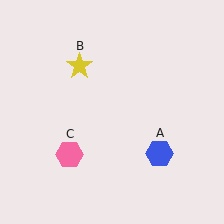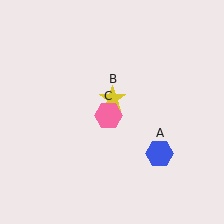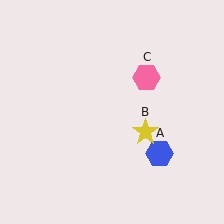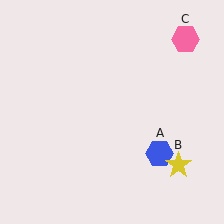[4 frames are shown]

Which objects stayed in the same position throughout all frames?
Blue hexagon (object A) remained stationary.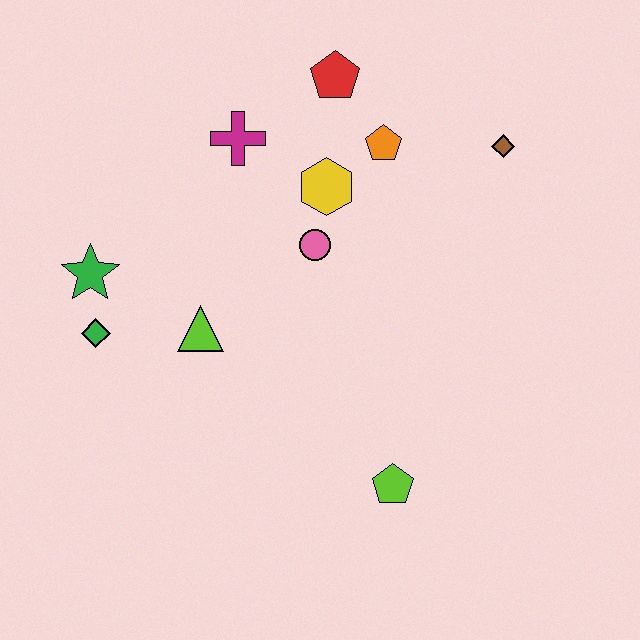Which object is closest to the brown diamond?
The orange pentagon is closest to the brown diamond.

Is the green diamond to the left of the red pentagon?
Yes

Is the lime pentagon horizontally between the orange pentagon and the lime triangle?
No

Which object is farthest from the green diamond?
The brown diamond is farthest from the green diamond.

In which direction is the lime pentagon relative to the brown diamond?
The lime pentagon is below the brown diamond.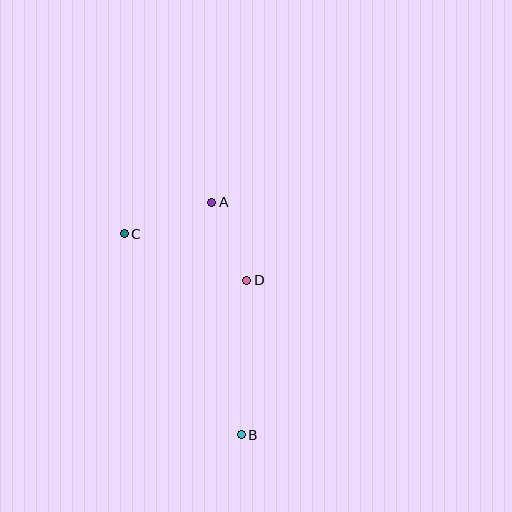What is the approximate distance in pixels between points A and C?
The distance between A and C is approximately 93 pixels.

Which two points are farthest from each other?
Points A and B are farthest from each other.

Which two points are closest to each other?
Points A and D are closest to each other.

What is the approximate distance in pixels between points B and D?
The distance between B and D is approximately 155 pixels.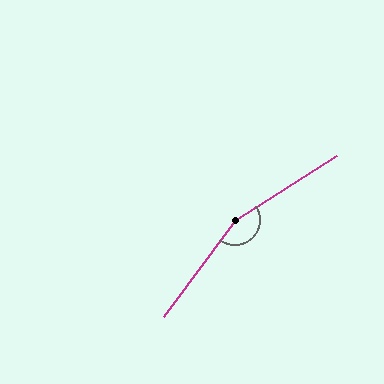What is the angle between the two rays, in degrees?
Approximately 159 degrees.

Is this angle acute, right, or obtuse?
It is obtuse.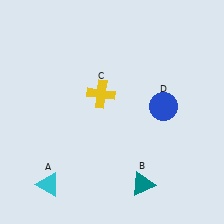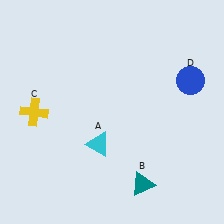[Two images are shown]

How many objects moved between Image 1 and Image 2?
3 objects moved between the two images.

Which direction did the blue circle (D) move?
The blue circle (D) moved right.